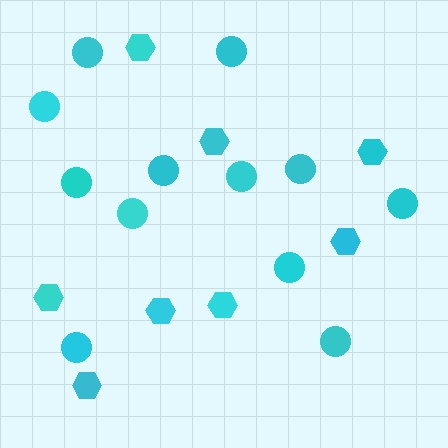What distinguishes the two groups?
There are 2 groups: one group of hexagons (8) and one group of circles (12).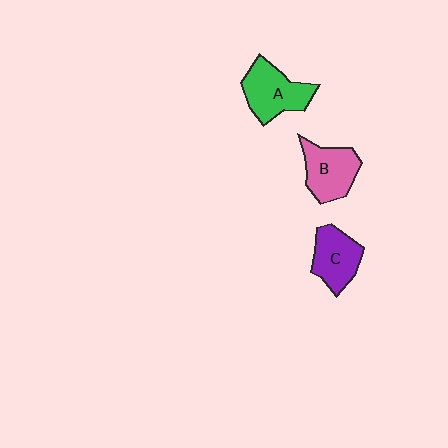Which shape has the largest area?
Shape A (green).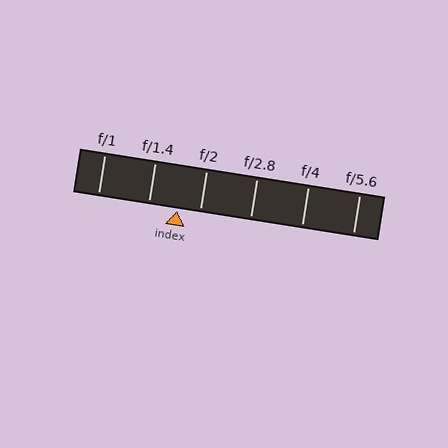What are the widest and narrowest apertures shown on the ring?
The widest aperture shown is f/1 and the narrowest is f/5.6.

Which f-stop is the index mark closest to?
The index mark is closest to f/2.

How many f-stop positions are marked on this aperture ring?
There are 6 f-stop positions marked.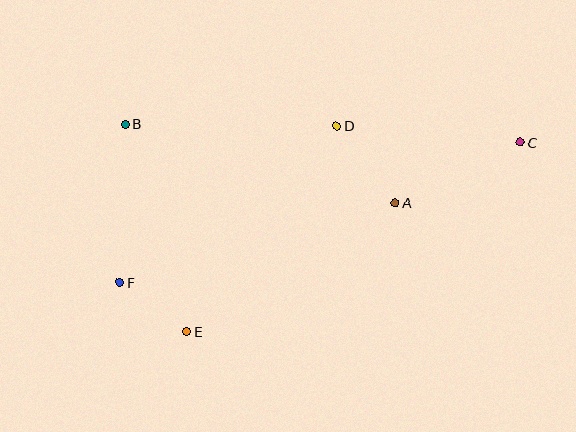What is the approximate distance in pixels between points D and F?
The distance between D and F is approximately 268 pixels.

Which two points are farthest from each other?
Points C and F are farthest from each other.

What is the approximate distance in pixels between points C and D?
The distance between C and D is approximately 184 pixels.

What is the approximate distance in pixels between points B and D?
The distance between B and D is approximately 212 pixels.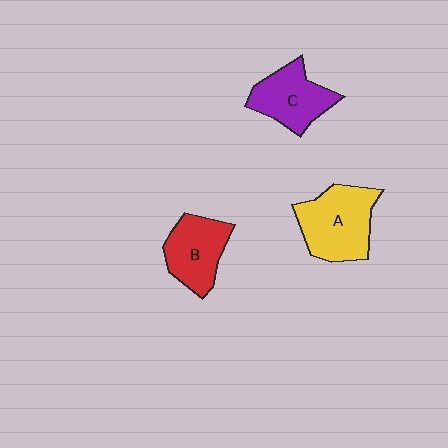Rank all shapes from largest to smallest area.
From largest to smallest: A (yellow), C (purple), B (red).